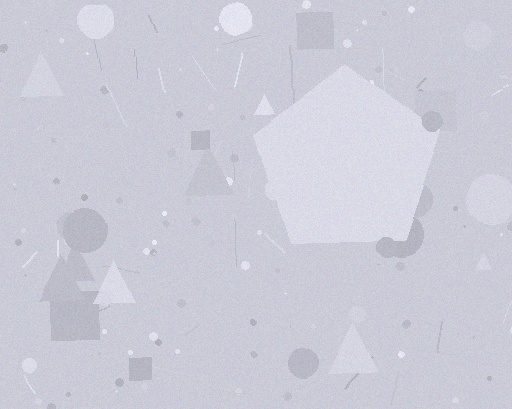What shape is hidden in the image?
A pentagon is hidden in the image.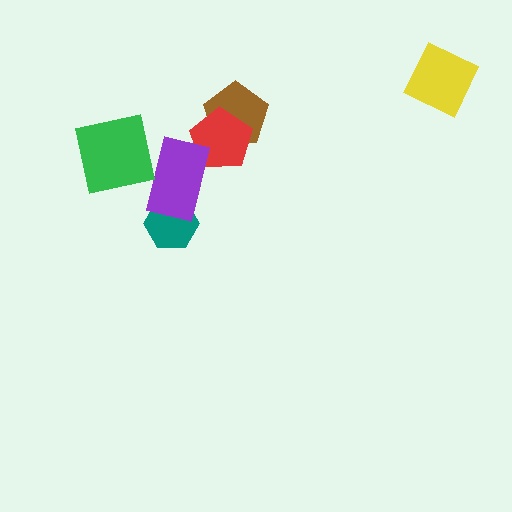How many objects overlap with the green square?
0 objects overlap with the green square.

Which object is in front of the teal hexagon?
The purple rectangle is in front of the teal hexagon.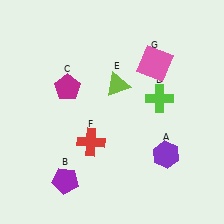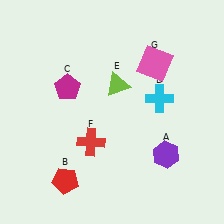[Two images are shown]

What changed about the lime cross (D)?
In Image 1, D is lime. In Image 2, it changed to cyan.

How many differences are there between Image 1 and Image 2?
There are 2 differences between the two images.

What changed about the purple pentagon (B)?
In Image 1, B is purple. In Image 2, it changed to red.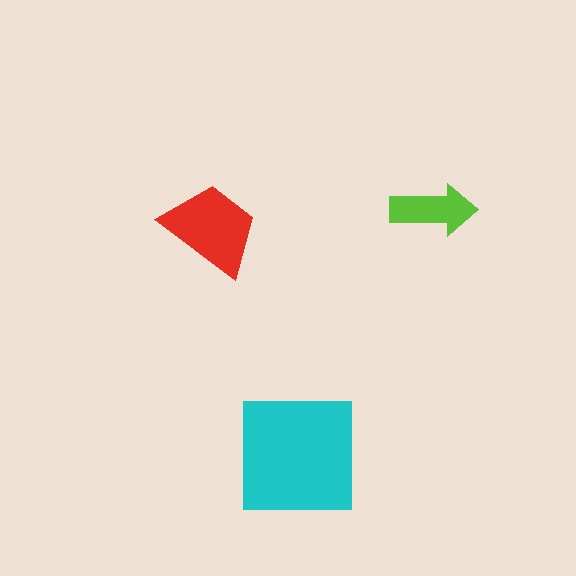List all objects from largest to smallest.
The cyan square, the red trapezoid, the lime arrow.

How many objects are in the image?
There are 3 objects in the image.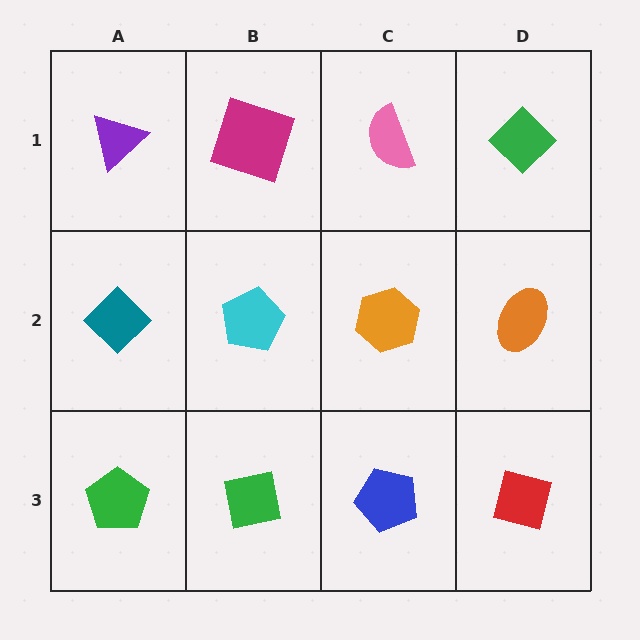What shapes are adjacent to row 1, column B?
A cyan pentagon (row 2, column B), a purple triangle (row 1, column A), a pink semicircle (row 1, column C).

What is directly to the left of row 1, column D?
A pink semicircle.